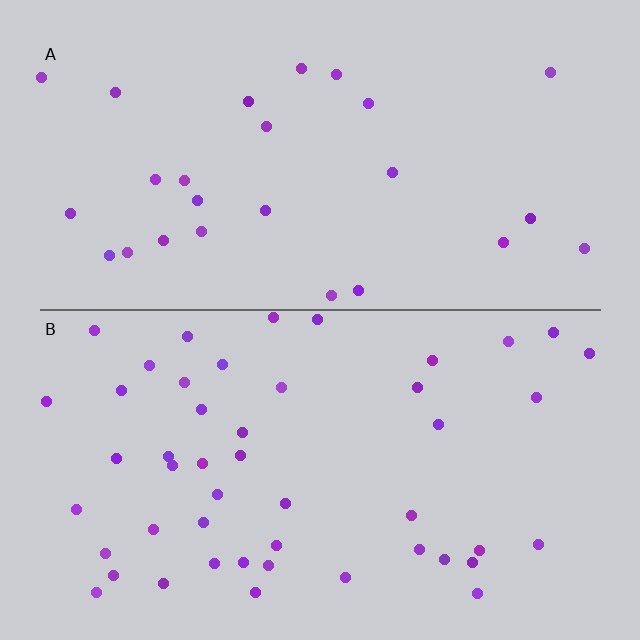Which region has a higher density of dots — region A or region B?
B (the bottom).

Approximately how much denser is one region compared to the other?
Approximately 1.9× — region B over region A.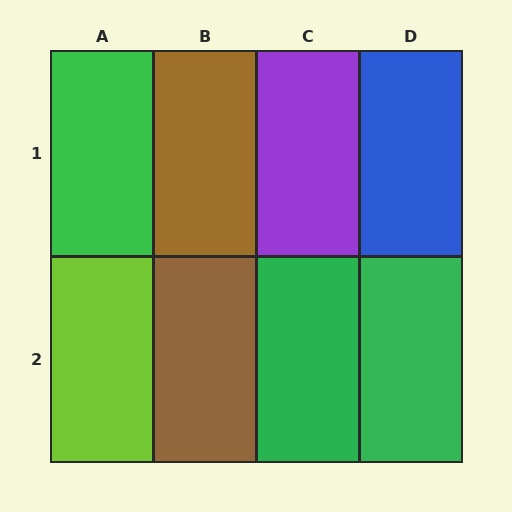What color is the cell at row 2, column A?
Lime.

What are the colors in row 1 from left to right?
Green, brown, purple, blue.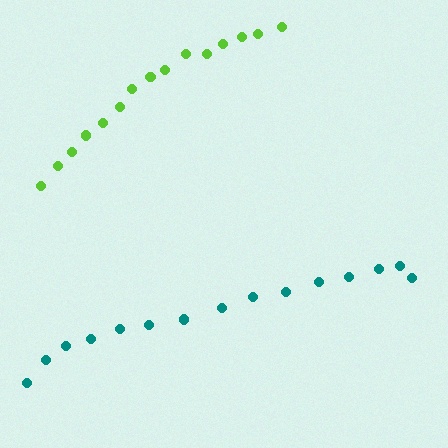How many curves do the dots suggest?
There are 2 distinct paths.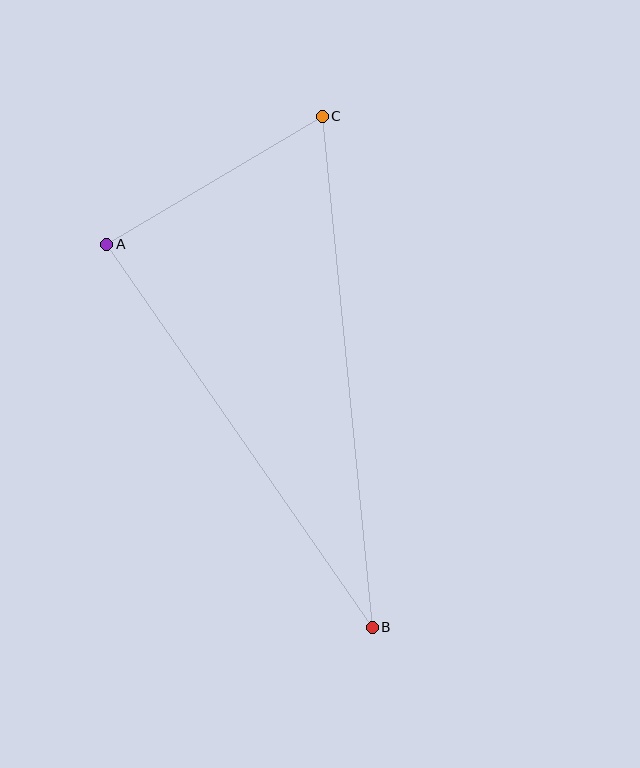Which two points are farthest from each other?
Points B and C are farthest from each other.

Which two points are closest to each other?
Points A and C are closest to each other.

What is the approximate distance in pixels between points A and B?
The distance between A and B is approximately 466 pixels.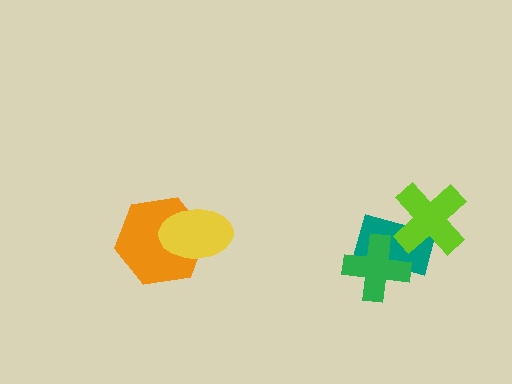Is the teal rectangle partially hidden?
Yes, it is partially covered by another shape.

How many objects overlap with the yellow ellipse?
1 object overlaps with the yellow ellipse.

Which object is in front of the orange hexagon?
The yellow ellipse is in front of the orange hexagon.